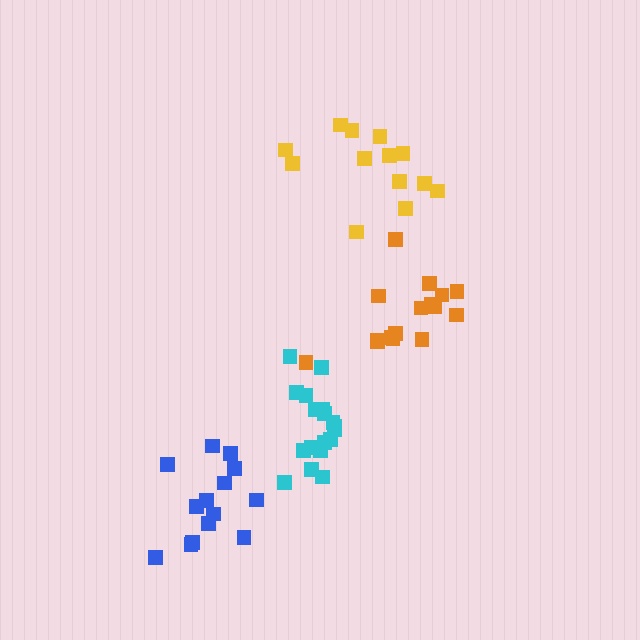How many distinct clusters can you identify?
There are 4 distinct clusters.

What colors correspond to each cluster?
The clusters are colored: blue, yellow, orange, cyan.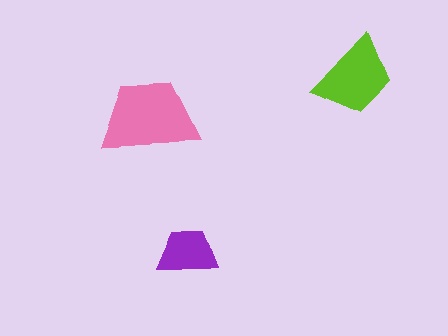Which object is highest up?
The lime trapezoid is topmost.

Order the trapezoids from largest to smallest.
the pink one, the lime one, the purple one.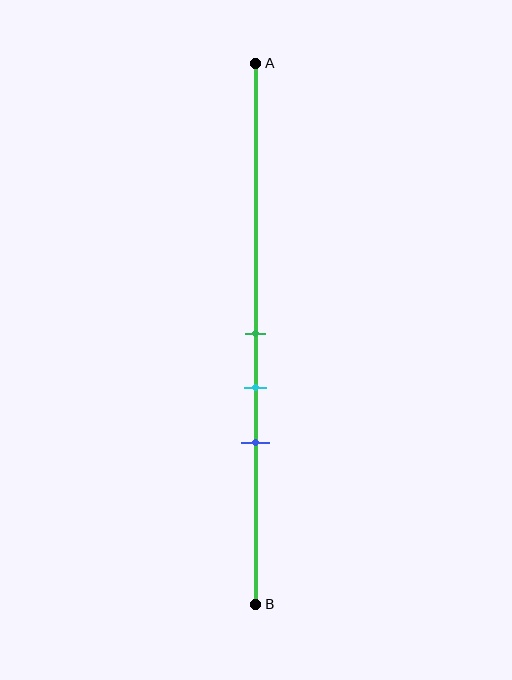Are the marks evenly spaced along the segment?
Yes, the marks are approximately evenly spaced.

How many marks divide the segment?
There are 3 marks dividing the segment.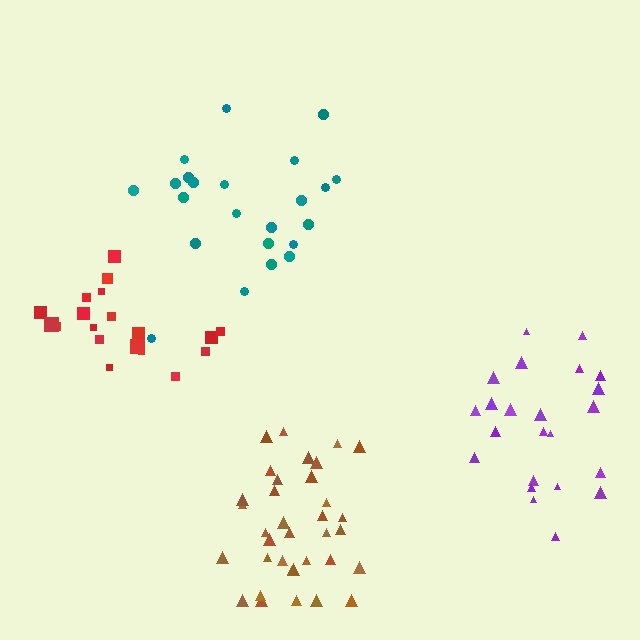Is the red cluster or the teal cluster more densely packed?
Red.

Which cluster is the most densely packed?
Brown.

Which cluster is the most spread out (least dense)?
Teal.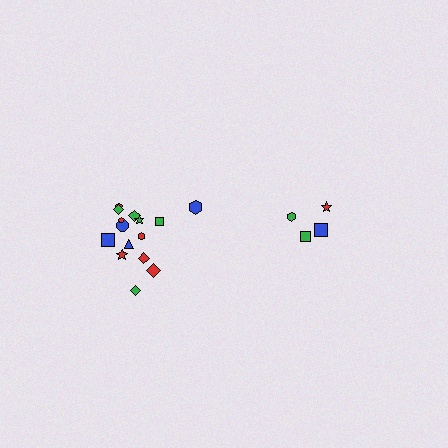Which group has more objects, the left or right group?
The left group.